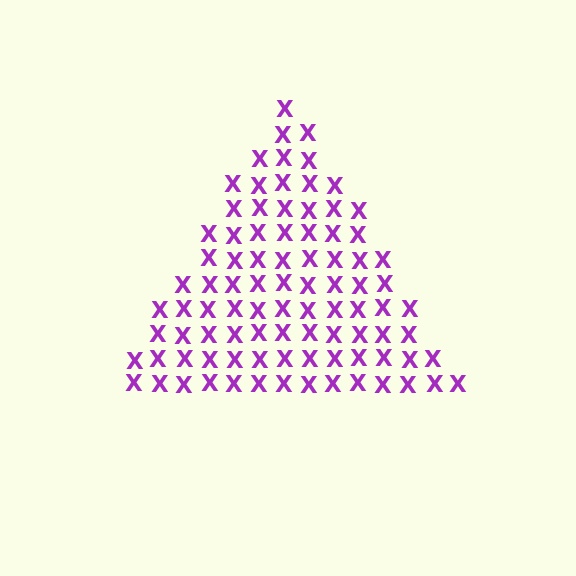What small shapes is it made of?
It is made of small letter X's.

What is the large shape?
The large shape is a triangle.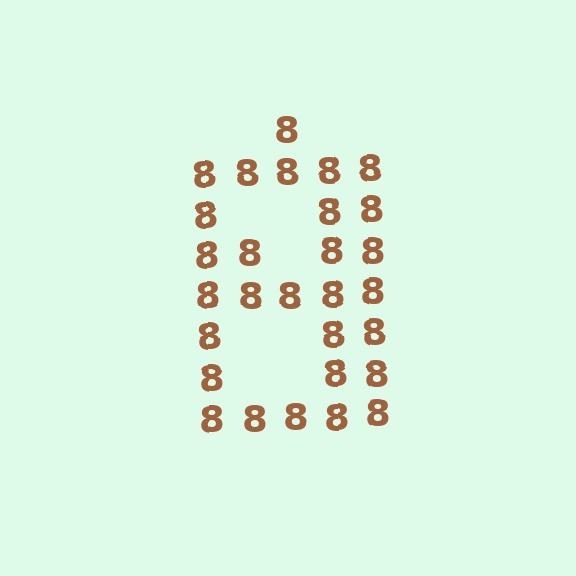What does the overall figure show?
The overall figure shows the digit 8.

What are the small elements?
The small elements are digit 8's.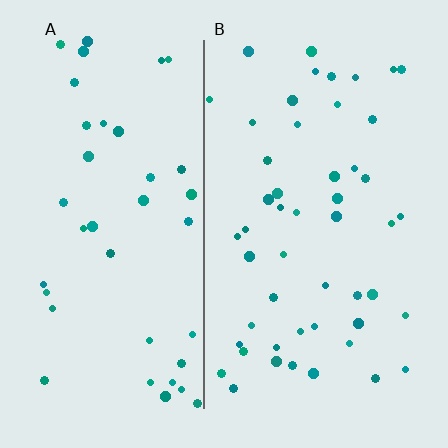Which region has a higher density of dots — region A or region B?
B (the right).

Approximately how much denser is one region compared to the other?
Approximately 1.2× — region B over region A.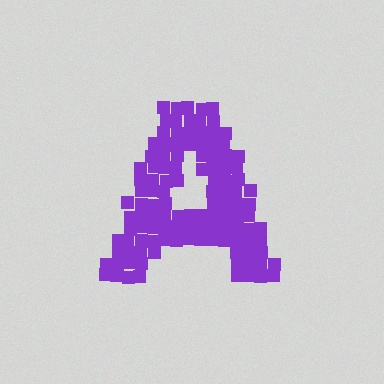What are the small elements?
The small elements are squares.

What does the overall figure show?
The overall figure shows the letter A.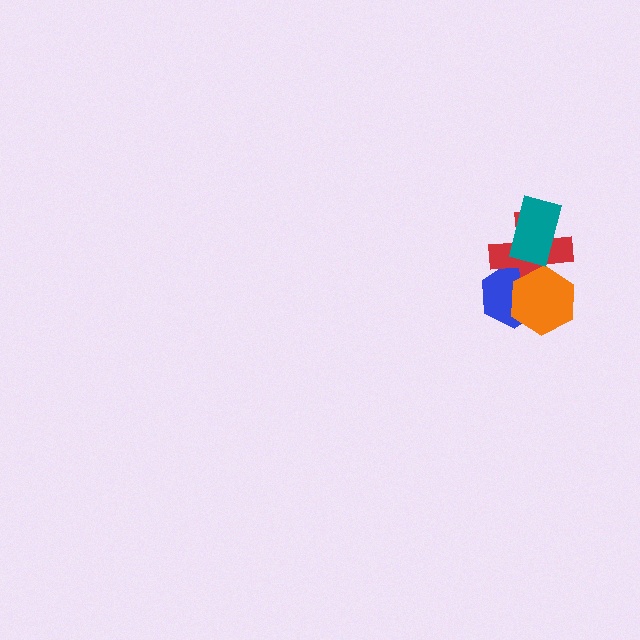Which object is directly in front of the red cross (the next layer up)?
The orange hexagon is directly in front of the red cross.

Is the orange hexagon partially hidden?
No, no other shape covers it.